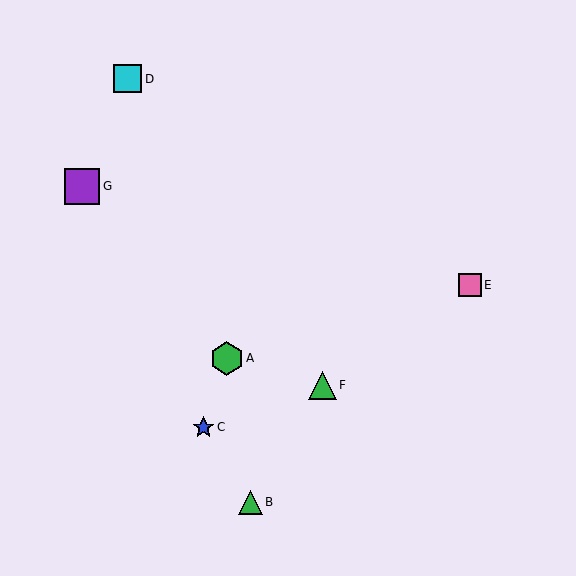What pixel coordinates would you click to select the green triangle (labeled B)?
Click at (251, 502) to select the green triangle B.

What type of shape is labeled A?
Shape A is a green hexagon.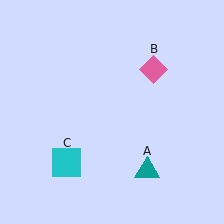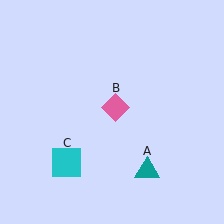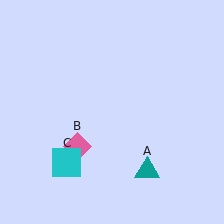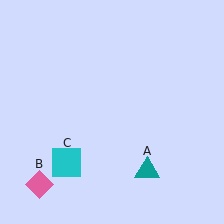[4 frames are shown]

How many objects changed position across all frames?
1 object changed position: pink diamond (object B).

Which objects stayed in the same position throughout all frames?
Teal triangle (object A) and cyan square (object C) remained stationary.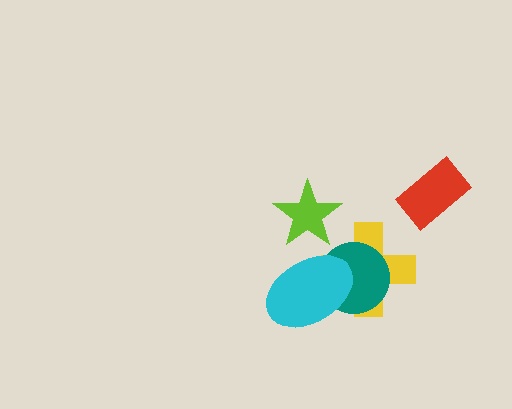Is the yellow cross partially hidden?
Yes, it is partially covered by another shape.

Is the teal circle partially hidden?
Yes, it is partially covered by another shape.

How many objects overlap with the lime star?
0 objects overlap with the lime star.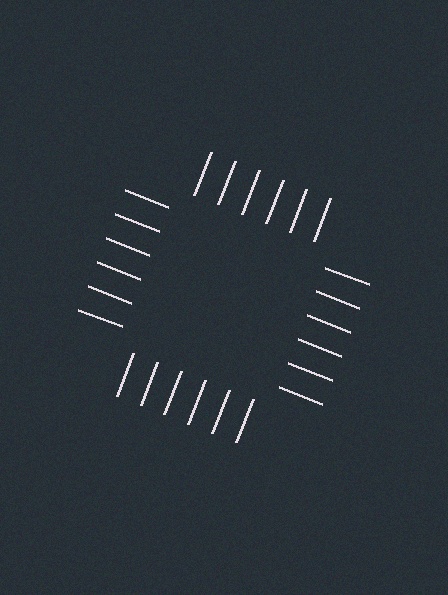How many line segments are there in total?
24 — 6 along each of the 4 edges.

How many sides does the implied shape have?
4 sides — the line-ends trace a square.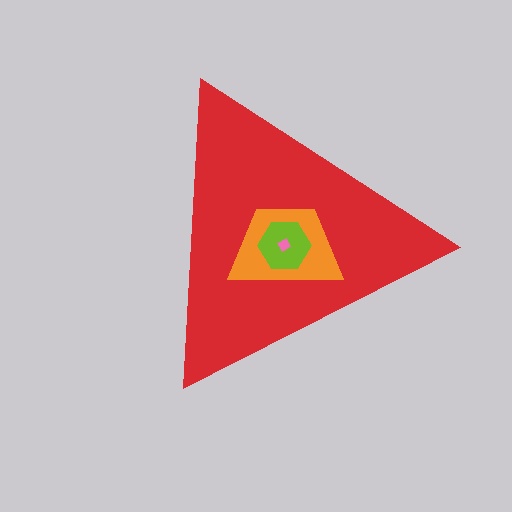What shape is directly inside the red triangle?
The orange trapezoid.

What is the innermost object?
The pink diamond.